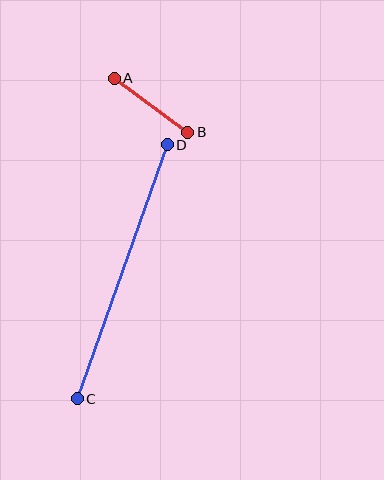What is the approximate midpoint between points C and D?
The midpoint is at approximately (122, 272) pixels.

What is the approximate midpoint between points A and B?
The midpoint is at approximately (151, 105) pixels.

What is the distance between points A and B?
The distance is approximately 91 pixels.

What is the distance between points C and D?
The distance is approximately 270 pixels.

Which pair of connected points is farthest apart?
Points C and D are farthest apart.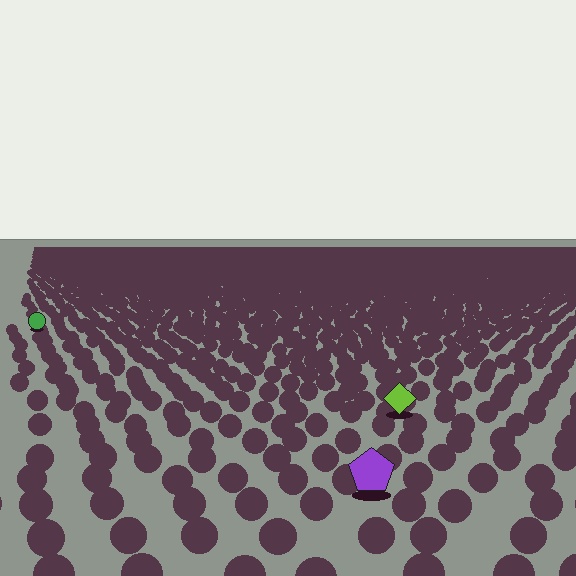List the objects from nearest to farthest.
From nearest to farthest: the purple pentagon, the lime diamond, the green circle.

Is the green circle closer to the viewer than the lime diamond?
No. The lime diamond is closer — you can tell from the texture gradient: the ground texture is coarser near it.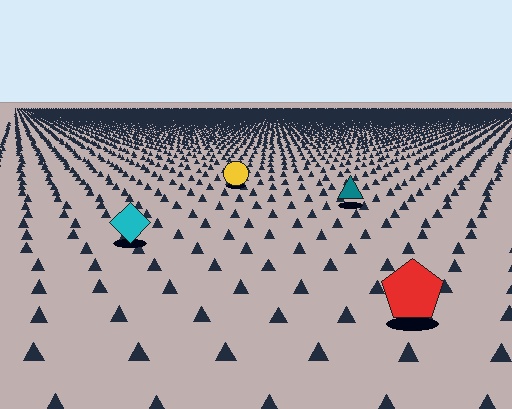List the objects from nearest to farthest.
From nearest to farthest: the red pentagon, the cyan diamond, the teal triangle, the yellow circle.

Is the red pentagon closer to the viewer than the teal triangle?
Yes. The red pentagon is closer — you can tell from the texture gradient: the ground texture is coarser near it.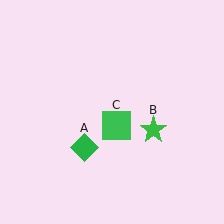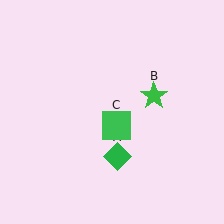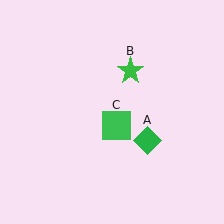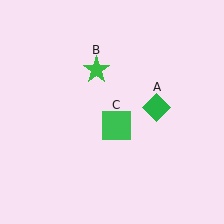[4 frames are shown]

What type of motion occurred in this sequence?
The green diamond (object A), green star (object B) rotated counterclockwise around the center of the scene.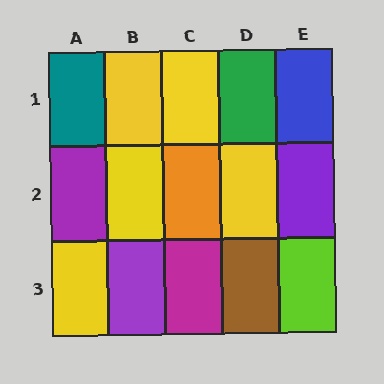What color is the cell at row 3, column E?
Lime.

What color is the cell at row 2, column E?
Purple.